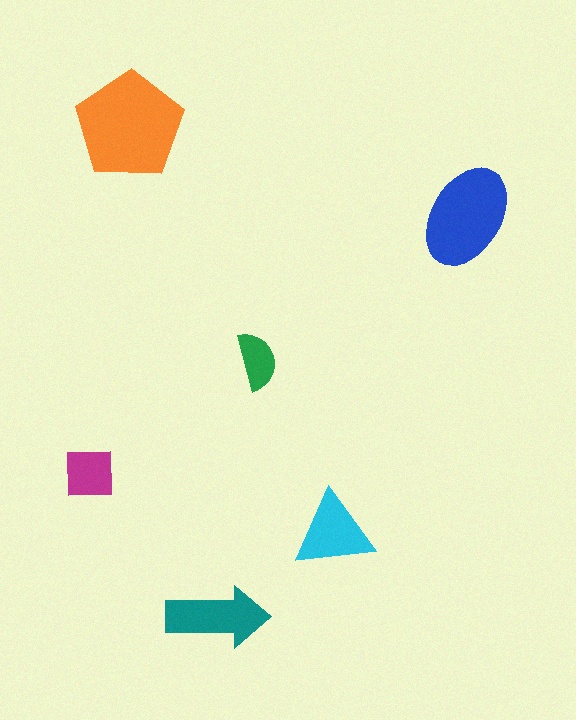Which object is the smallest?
The green semicircle.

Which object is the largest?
The orange pentagon.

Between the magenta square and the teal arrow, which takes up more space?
The teal arrow.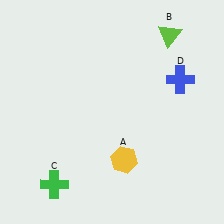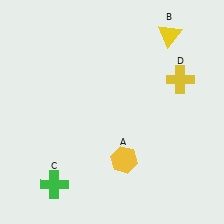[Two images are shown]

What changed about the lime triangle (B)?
In Image 1, B is lime. In Image 2, it changed to yellow.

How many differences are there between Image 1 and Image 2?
There are 2 differences between the two images.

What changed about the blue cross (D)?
In Image 1, D is blue. In Image 2, it changed to yellow.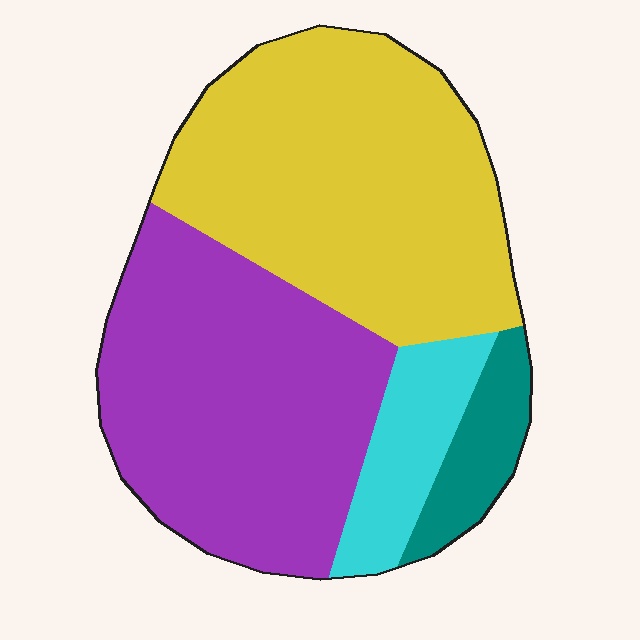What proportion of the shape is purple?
Purple covers around 40% of the shape.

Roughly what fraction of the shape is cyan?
Cyan covers 10% of the shape.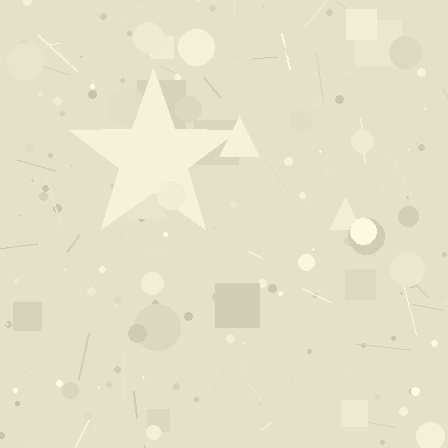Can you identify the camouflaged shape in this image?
The camouflaged shape is a star.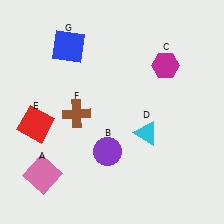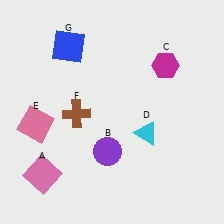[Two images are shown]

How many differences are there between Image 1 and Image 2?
There is 1 difference between the two images.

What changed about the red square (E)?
In Image 1, E is red. In Image 2, it changed to pink.